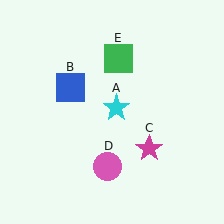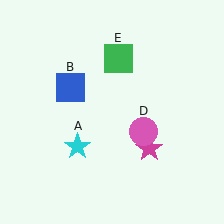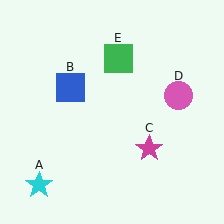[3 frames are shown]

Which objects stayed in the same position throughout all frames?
Blue square (object B) and magenta star (object C) and green square (object E) remained stationary.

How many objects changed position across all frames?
2 objects changed position: cyan star (object A), pink circle (object D).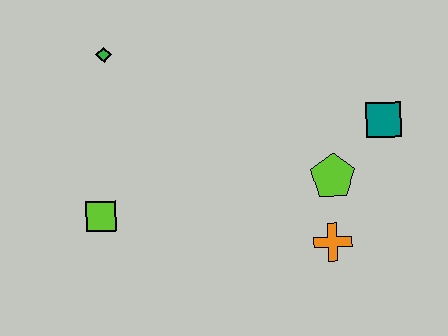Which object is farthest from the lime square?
The teal square is farthest from the lime square.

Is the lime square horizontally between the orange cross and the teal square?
No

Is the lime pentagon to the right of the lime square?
Yes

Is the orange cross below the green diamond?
Yes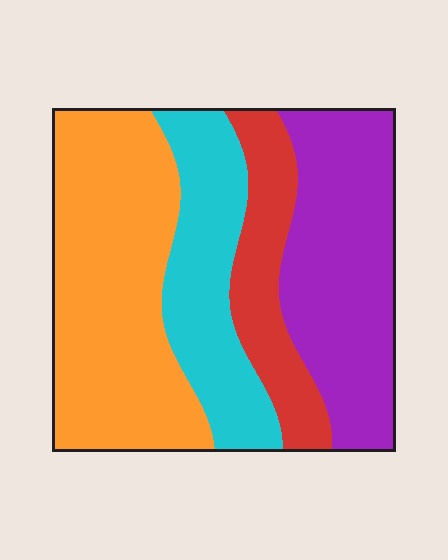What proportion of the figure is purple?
Purple covers 29% of the figure.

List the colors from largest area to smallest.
From largest to smallest: orange, purple, cyan, red.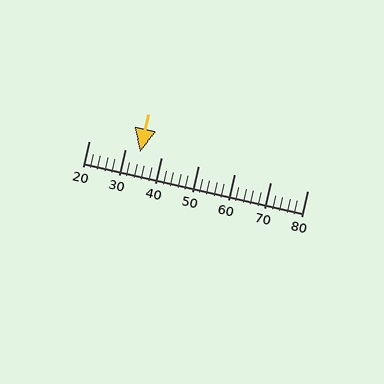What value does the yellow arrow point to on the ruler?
The yellow arrow points to approximately 34.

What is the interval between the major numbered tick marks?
The major tick marks are spaced 10 units apart.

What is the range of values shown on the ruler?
The ruler shows values from 20 to 80.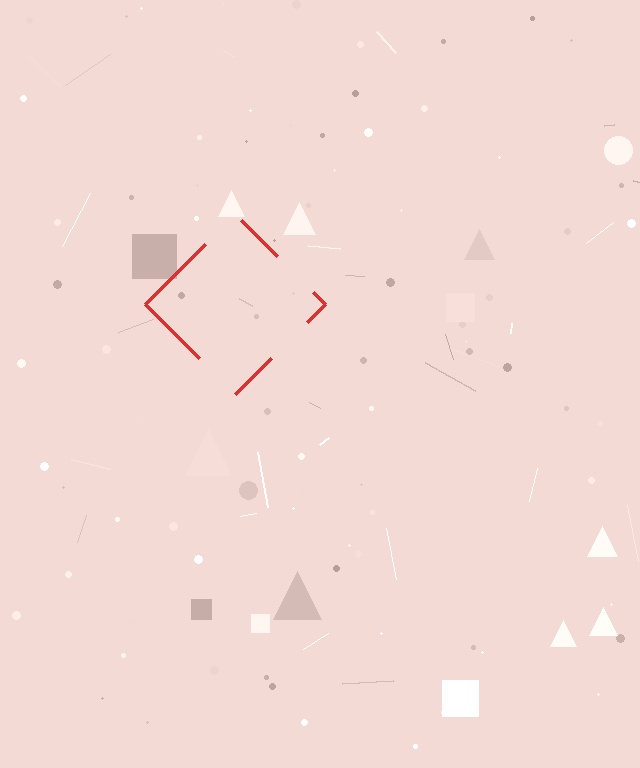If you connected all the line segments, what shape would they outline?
They would outline a diamond.